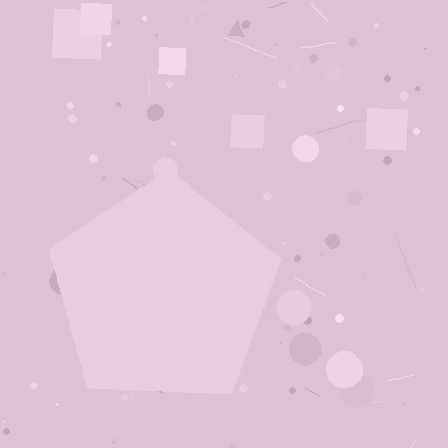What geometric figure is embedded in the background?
A pentagon is embedded in the background.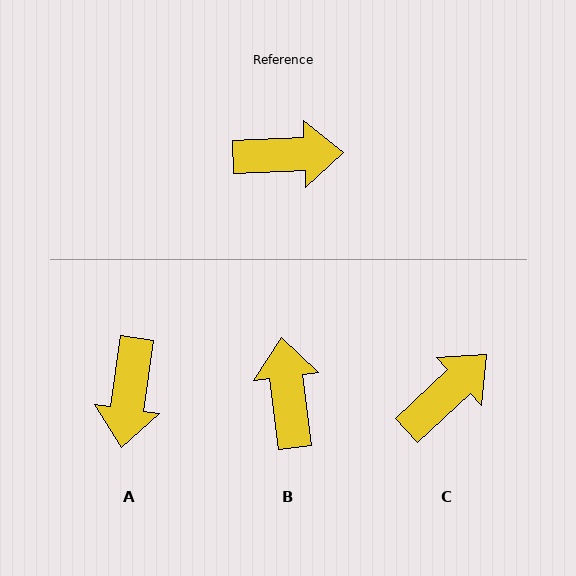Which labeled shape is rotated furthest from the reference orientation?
A, about 100 degrees away.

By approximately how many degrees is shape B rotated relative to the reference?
Approximately 95 degrees counter-clockwise.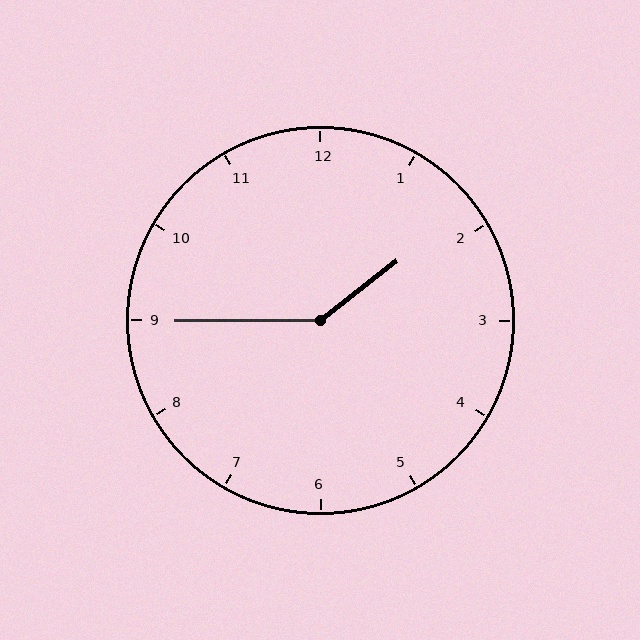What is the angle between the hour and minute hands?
Approximately 142 degrees.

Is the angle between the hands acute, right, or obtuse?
It is obtuse.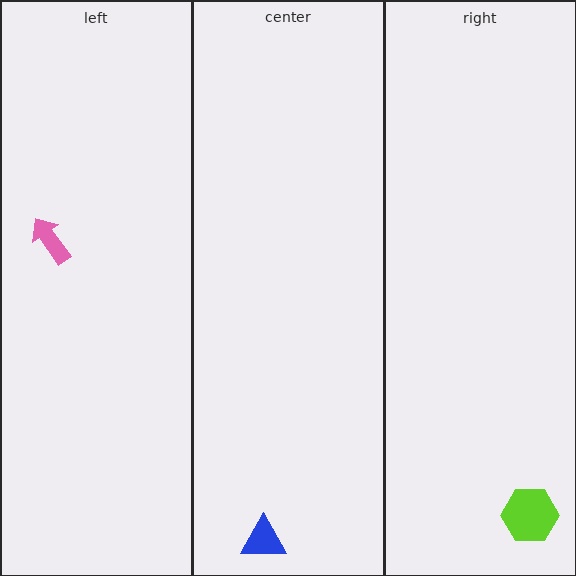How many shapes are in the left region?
1.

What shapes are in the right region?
The lime hexagon.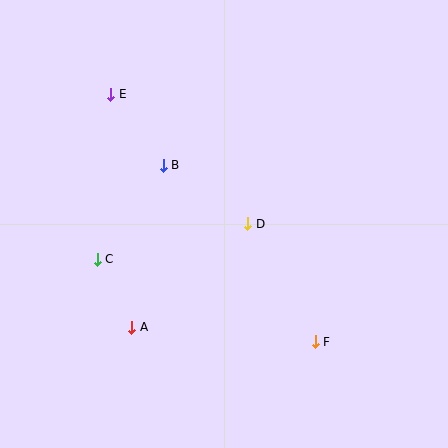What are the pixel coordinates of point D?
Point D is at (248, 224).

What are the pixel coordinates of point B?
Point B is at (163, 165).